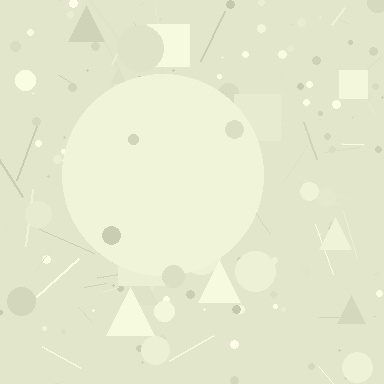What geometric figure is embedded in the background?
A circle is embedded in the background.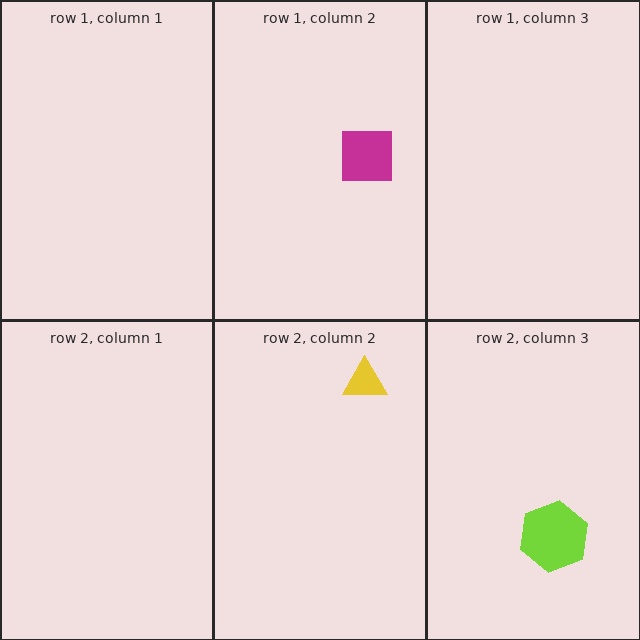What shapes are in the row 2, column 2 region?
The yellow triangle.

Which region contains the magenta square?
The row 1, column 2 region.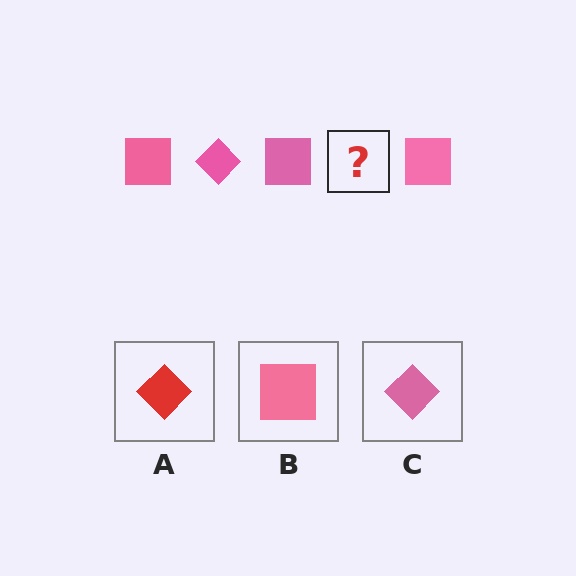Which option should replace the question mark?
Option C.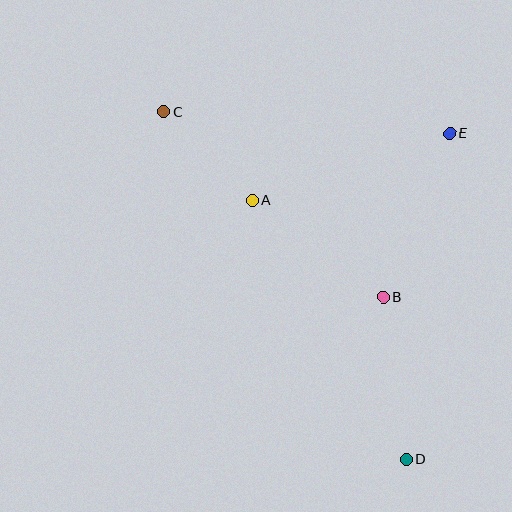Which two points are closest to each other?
Points A and C are closest to each other.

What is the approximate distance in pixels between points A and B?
The distance between A and B is approximately 163 pixels.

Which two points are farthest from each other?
Points C and D are farthest from each other.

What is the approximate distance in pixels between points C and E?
The distance between C and E is approximately 287 pixels.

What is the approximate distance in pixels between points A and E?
The distance between A and E is approximately 208 pixels.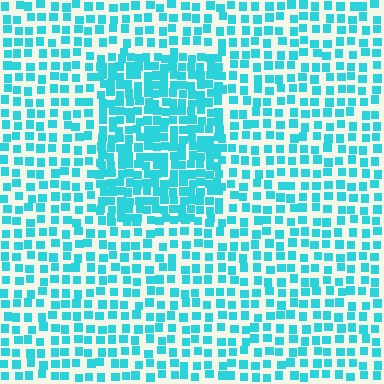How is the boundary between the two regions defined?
The boundary is defined by a change in element density (approximately 1.8x ratio). All elements are the same color, size, and shape.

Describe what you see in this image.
The image contains small cyan elements arranged at two different densities. A rectangle-shaped region is visible where the elements are more densely packed than the surrounding area.